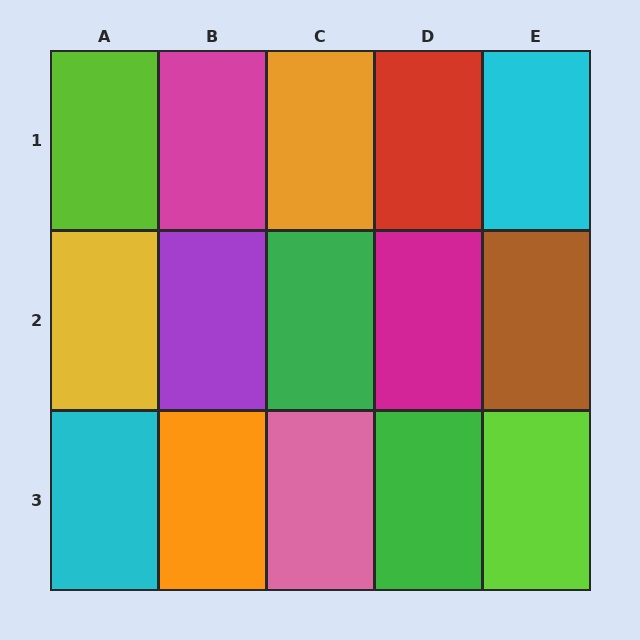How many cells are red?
1 cell is red.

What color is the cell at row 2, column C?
Green.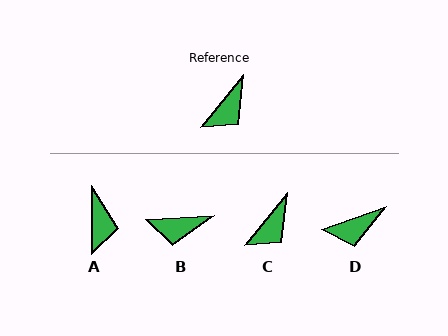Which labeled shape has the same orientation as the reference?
C.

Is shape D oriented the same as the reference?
No, it is off by about 32 degrees.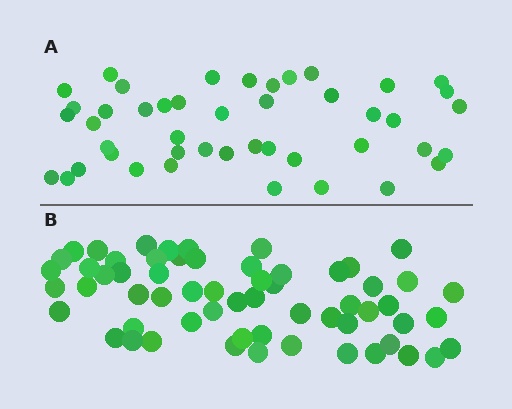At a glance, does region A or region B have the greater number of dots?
Region B (the bottom region) has more dots.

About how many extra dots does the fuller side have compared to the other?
Region B has approximately 15 more dots than region A.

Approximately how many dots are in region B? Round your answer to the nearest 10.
About 60 dots.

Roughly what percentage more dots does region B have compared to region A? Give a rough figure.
About 35% more.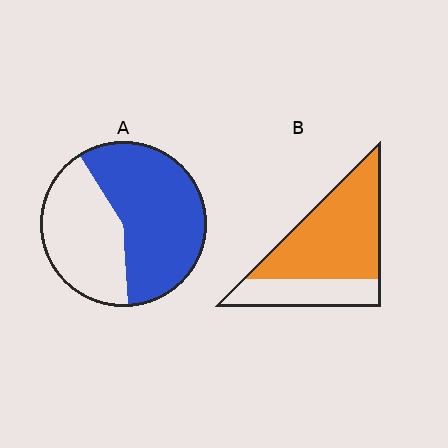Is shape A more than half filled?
Yes.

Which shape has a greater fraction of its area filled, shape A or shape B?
Shape B.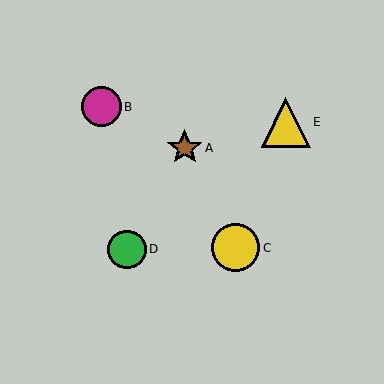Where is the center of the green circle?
The center of the green circle is at (127, 249).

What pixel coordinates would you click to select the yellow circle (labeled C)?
Click at (236, 248) to select the yellow circle C.